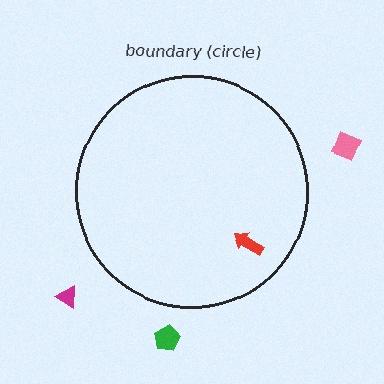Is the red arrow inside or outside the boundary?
Inside.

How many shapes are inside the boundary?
1 inside, 3 outside.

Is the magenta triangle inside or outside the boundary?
Outside.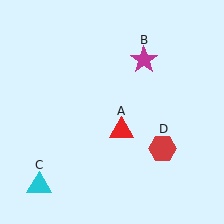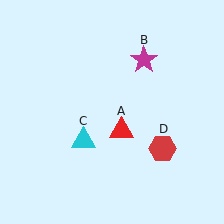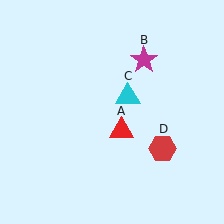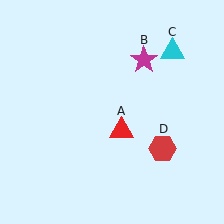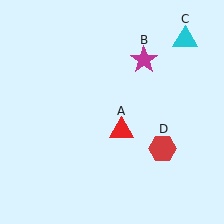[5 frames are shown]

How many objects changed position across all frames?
1 object changed position: cyan triangle (object C).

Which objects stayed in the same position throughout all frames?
Red triangle (object A) and magenta star (object B) and red hexagon (object D) remained stationary.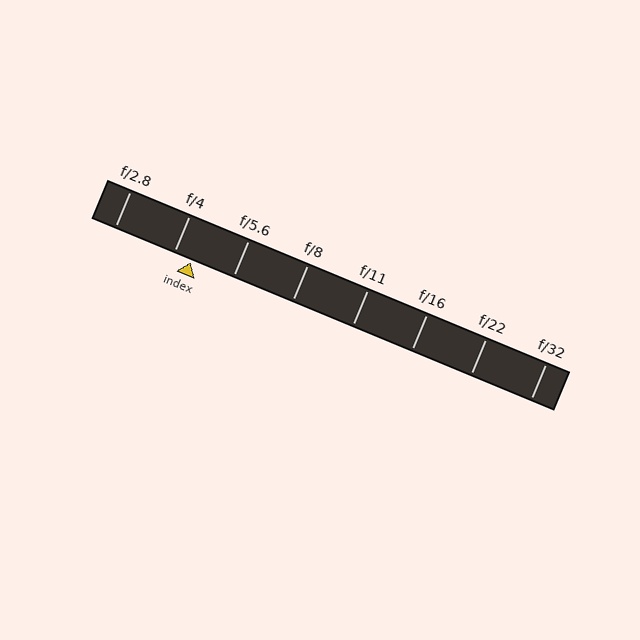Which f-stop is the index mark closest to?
The index mark is closest to f/4.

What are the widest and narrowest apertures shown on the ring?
The widest aperture shown is f/2.8 and the narrowest is f/32.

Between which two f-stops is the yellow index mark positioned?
The index mark is between f/4 and f/5.6.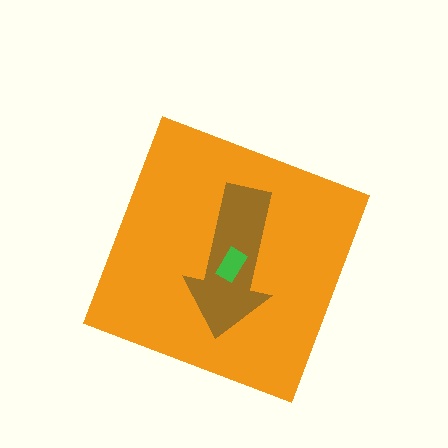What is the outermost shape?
The orange diamond.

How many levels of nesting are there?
3.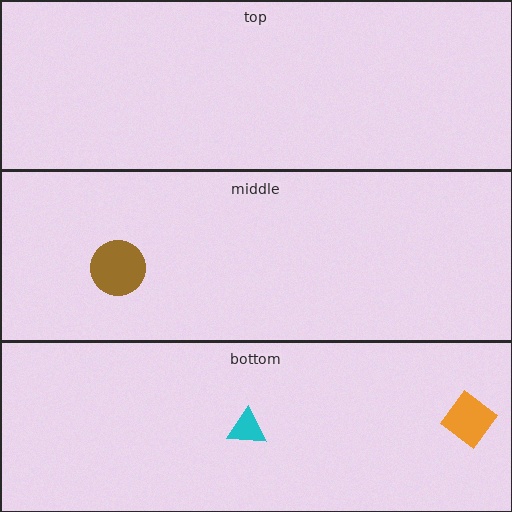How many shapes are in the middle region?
1.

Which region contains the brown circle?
The middle region.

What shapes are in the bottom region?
The orange diamond, the cyan triangle.